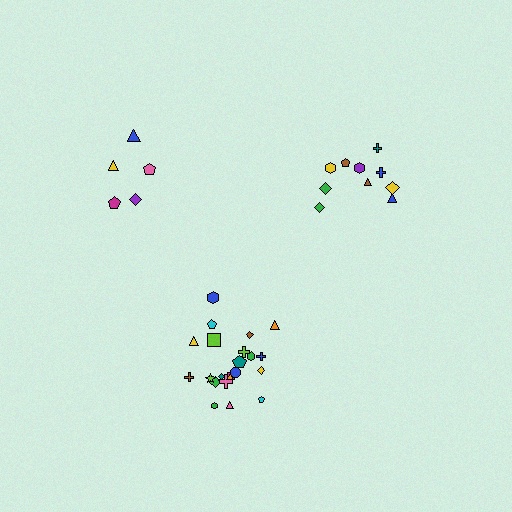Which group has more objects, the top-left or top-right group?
The top-right group.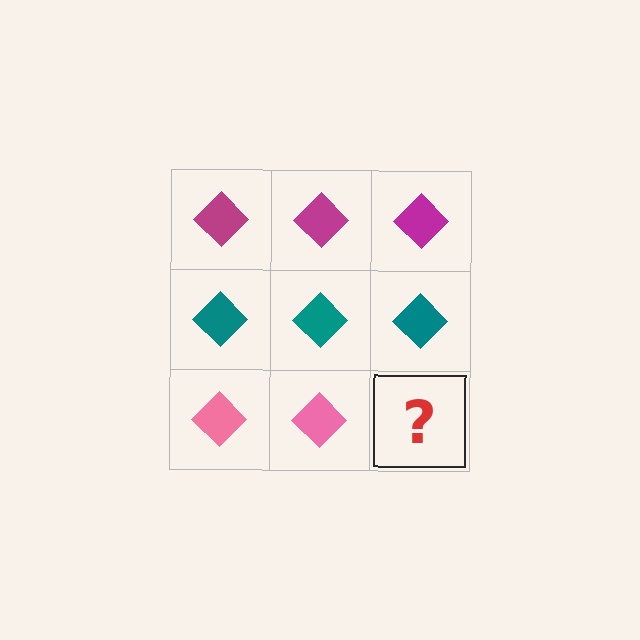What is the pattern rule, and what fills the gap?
The rule is that each row has a consistent color. The gap should be filled with a pink diamond.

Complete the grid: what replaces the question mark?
The question mark should be replaced with a pink diamond.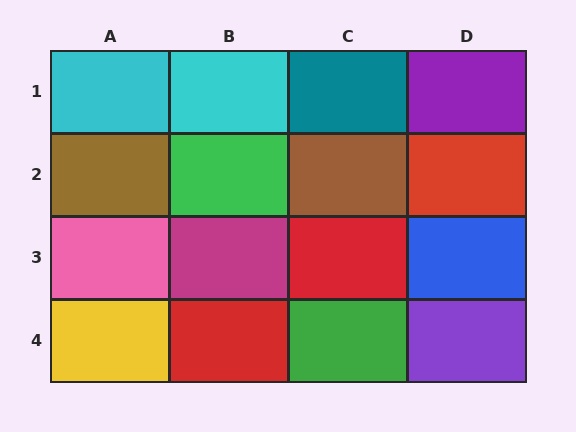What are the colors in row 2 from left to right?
Brown, green, brown, red.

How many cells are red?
3 cells are red.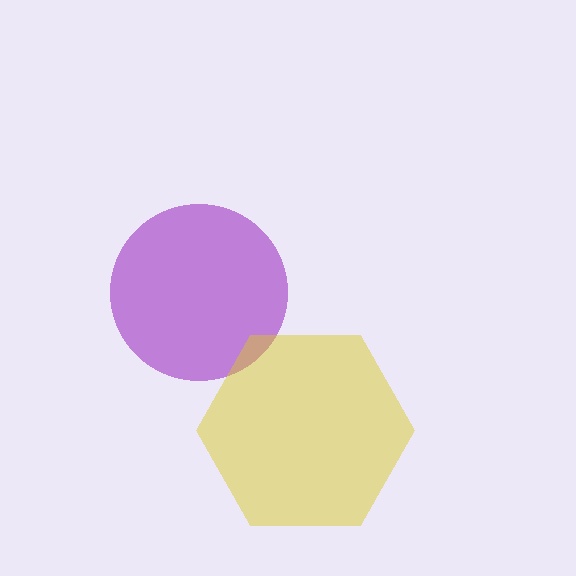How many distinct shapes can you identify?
There are 2 distinct shapes: a purple circle, a yellow hexagon.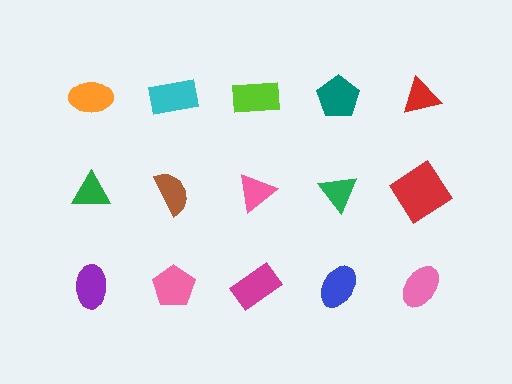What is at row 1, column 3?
A lime rectangle.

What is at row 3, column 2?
A pink pentagon.